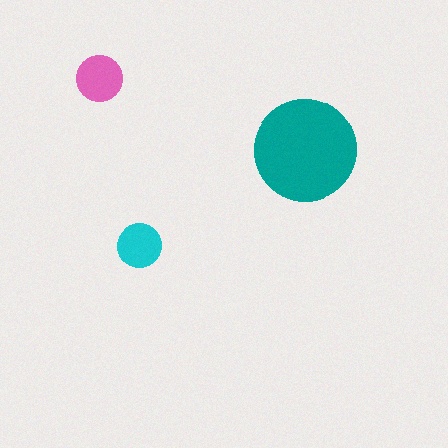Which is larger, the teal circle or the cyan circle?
The teal one.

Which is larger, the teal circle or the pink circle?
The teal one.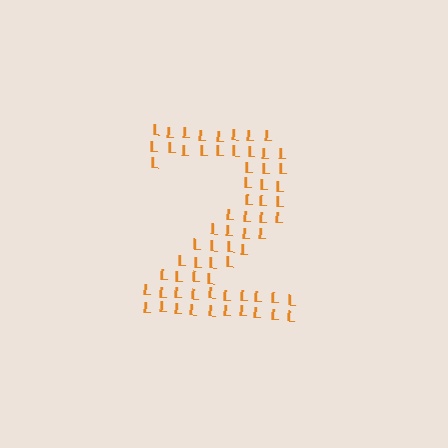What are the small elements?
The small elements are letter L's.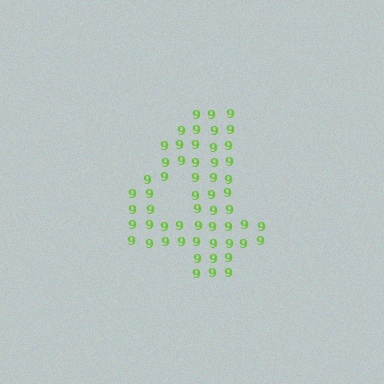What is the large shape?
The large shape is the digit 4.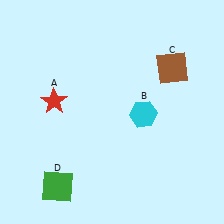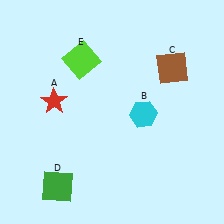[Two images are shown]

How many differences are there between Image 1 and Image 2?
There is 1 difference between the two images.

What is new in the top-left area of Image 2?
A lime square (E) was added in the top-left area of Image 2.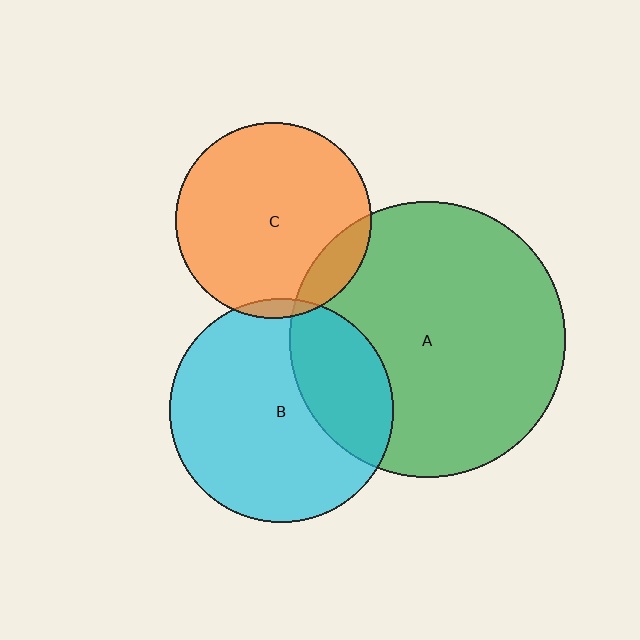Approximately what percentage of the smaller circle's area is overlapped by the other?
Approximately 30%.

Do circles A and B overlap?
Yes.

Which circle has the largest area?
Circle A (green).